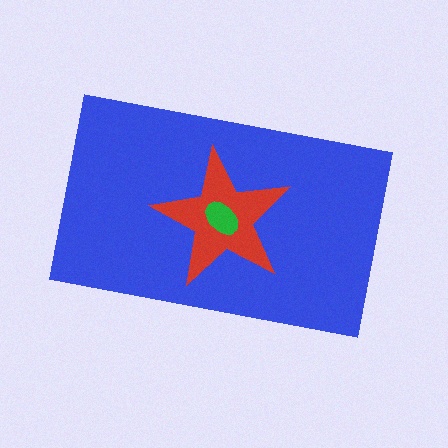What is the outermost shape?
The blue rectangle.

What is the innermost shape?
The green ellipse.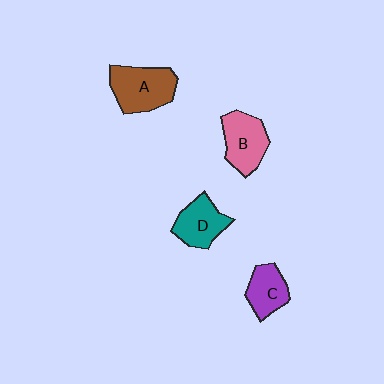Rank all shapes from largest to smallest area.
From largest to smallest: A (brown), B (pink), D (teal), C (purple).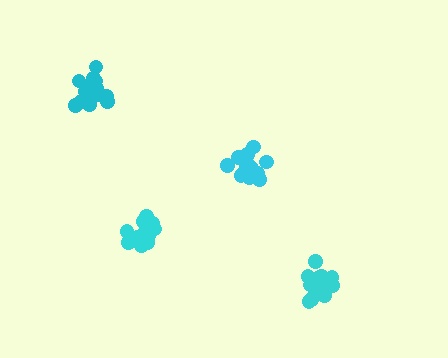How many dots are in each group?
Group 1: 14 dots, Group 2: 17 dots, Group 3: 19 dots, Group 4: 19 dots (69 total).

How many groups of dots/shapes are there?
There are 4 groups.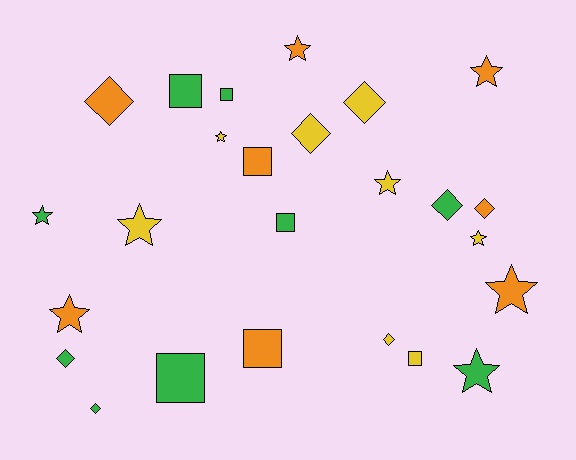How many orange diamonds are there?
There are 2 orange diamonds.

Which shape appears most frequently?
Star, with 10 objects.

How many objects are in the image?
There are 25 objects.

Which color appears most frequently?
Green, with 9 objects.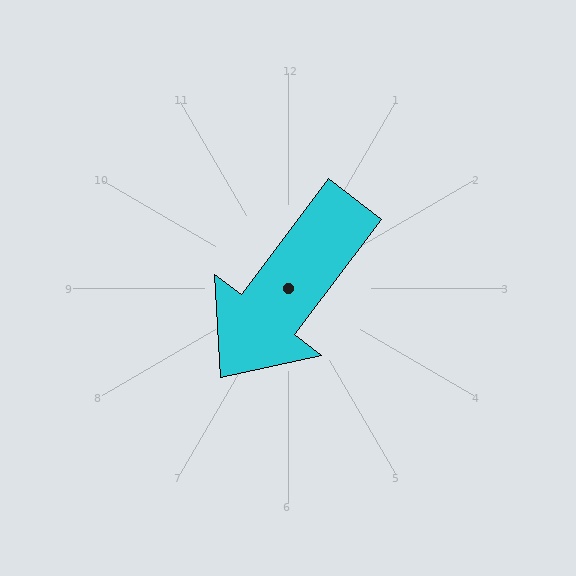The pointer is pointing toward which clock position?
Roughly 7 o'clock.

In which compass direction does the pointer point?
Southwest.